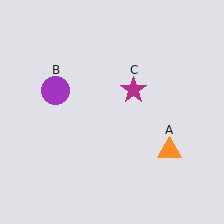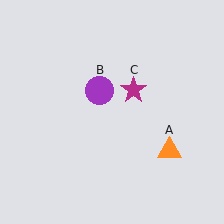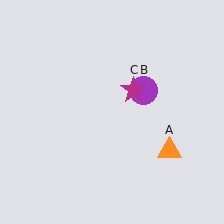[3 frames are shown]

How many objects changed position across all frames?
1 object changed position: purple circle (object B).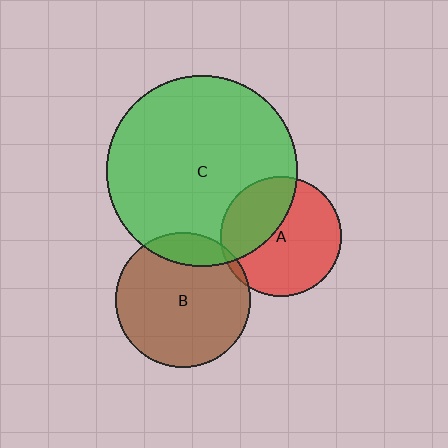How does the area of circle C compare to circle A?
Approximately 2.5 times.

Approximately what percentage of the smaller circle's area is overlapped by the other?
Approximately 5%.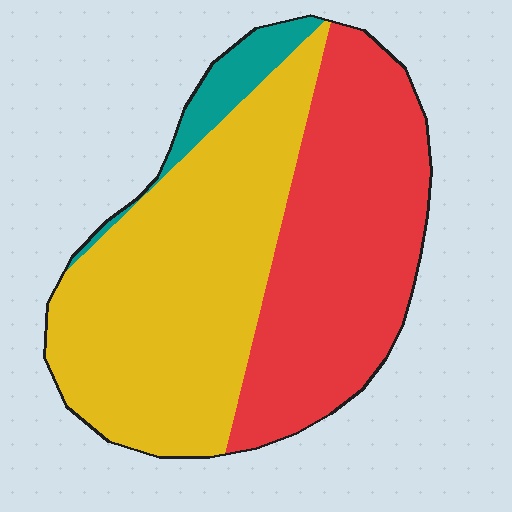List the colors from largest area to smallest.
From largest to smallest: yellow, red, teal.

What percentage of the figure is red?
Red takes up about two fifths (2/5) of the figure.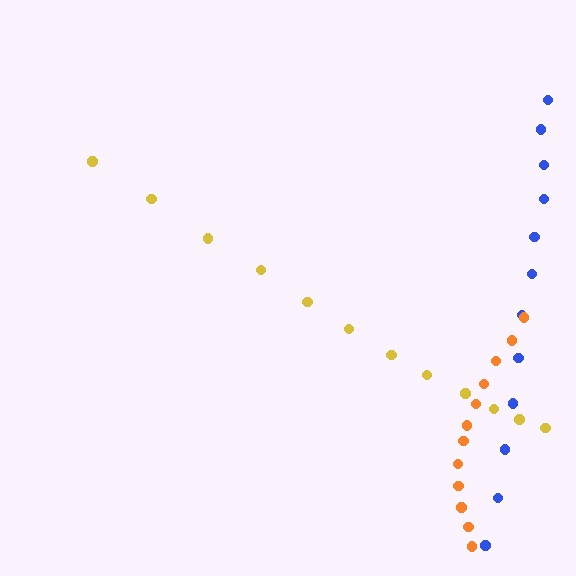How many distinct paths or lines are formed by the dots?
There are 3 distinct paths.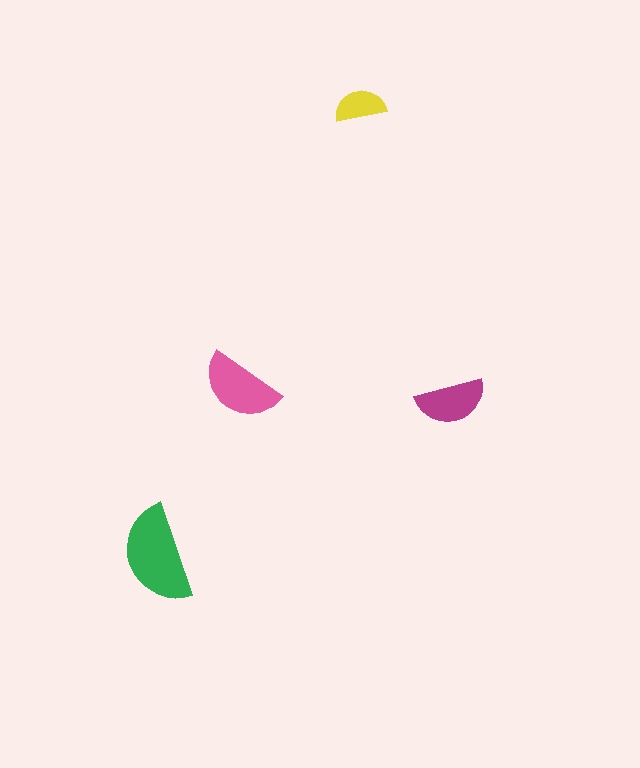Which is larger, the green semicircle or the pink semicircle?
The green one.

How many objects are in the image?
There are 4 objects in the image.